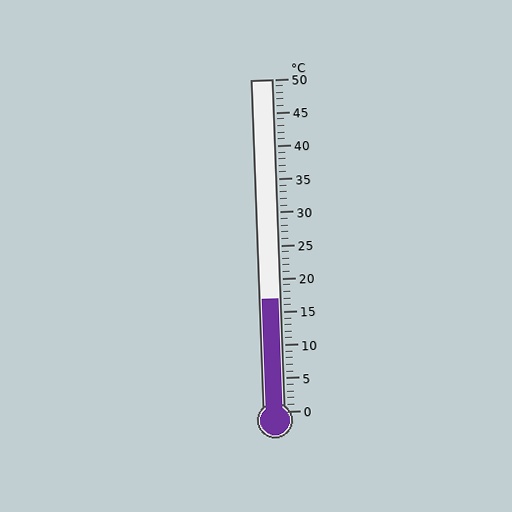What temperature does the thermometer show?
The thermometer shows approximately 17°C.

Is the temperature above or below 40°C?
The temperature is below 40°C.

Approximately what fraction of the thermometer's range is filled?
The thermometer is filled to approximately 35% of its range.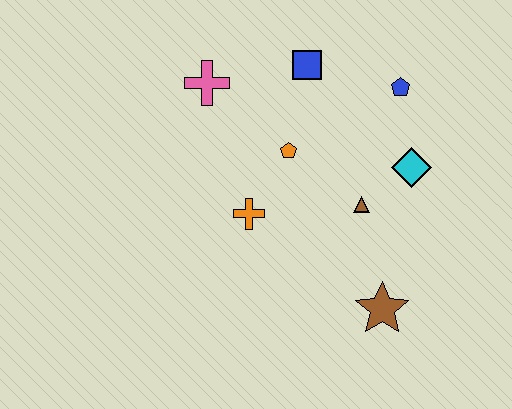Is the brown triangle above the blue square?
No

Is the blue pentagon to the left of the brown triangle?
No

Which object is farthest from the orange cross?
The blue pentagon is farthest from the orange cross.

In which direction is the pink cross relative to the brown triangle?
The pink cross is to the left of the brown triangle.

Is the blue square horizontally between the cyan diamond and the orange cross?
Yes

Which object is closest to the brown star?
The brown triangle is closest to the brown star.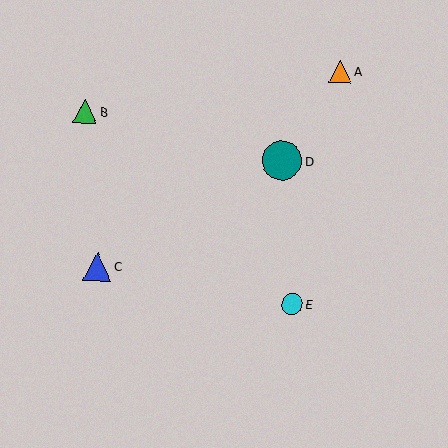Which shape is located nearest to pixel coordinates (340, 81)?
The orange triangle (labeled A) at (340, 71) is nearest to that location.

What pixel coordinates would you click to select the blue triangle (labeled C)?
Click at (98, 267) to select the blue triangle C.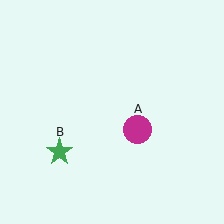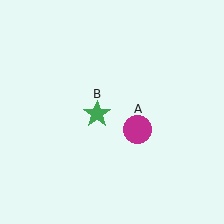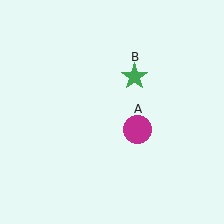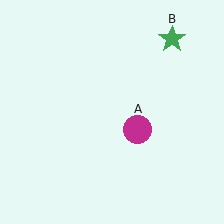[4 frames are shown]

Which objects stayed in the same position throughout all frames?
Magenta circle (object A) remained stationary.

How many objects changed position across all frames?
1 object changed position: green star (object B).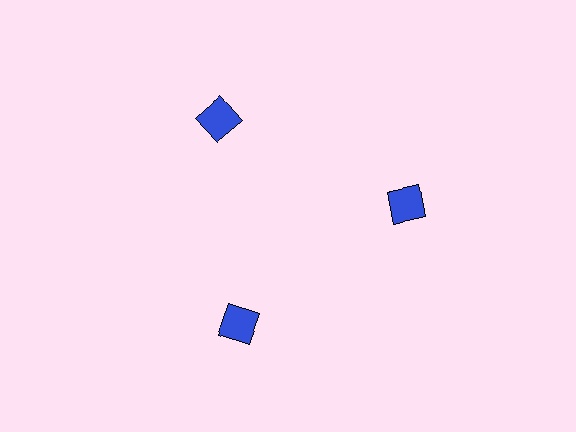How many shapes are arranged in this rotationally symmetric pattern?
There are 3 shapes, arranged in 3 groups of 1.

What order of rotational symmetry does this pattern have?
This pattern has 3-fold rotational symmetry.